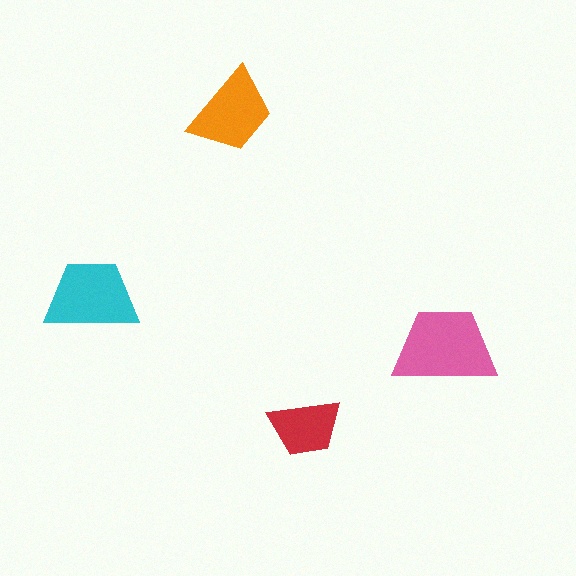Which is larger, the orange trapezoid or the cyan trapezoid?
The cyan one.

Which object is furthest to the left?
The cyan trapezoid is leftmost.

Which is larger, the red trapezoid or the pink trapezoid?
The pink one.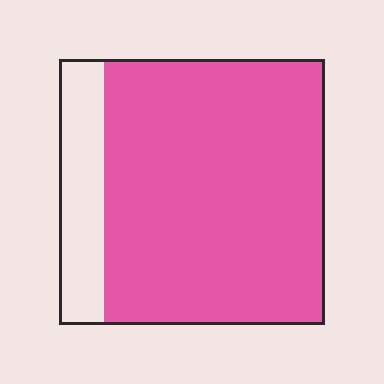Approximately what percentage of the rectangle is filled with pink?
Approximately 85%.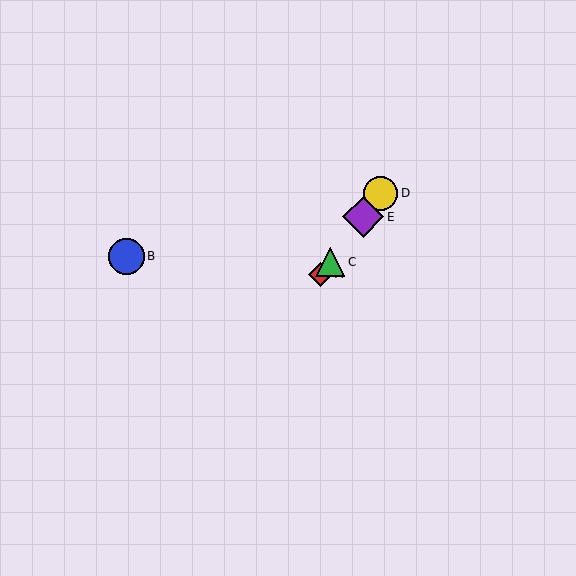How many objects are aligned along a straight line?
4 objects (A, C, D, E) are aligned along a straight line.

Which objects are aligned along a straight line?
Objects A, C, D, E are aligned along a straight line.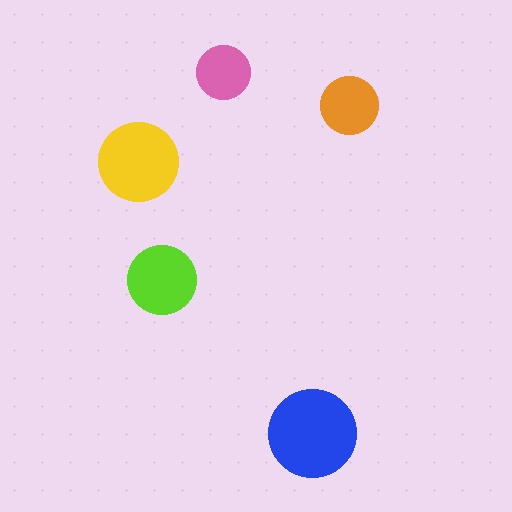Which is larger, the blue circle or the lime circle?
The blue one.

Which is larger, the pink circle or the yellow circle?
The yellow one.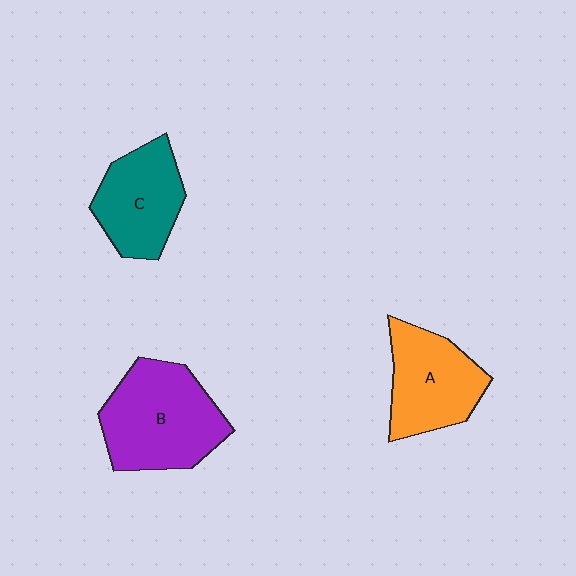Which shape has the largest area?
Shape B (purple).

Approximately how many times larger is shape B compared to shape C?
Approximately 1.4 times.